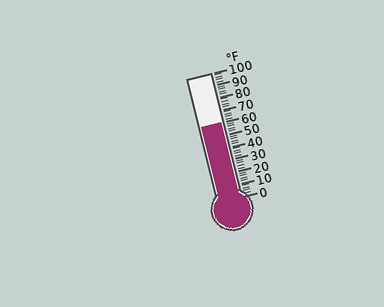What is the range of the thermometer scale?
The thermometer scale ranges from 0°F to 100°F.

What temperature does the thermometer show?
The thermometer shows approximately 60°F.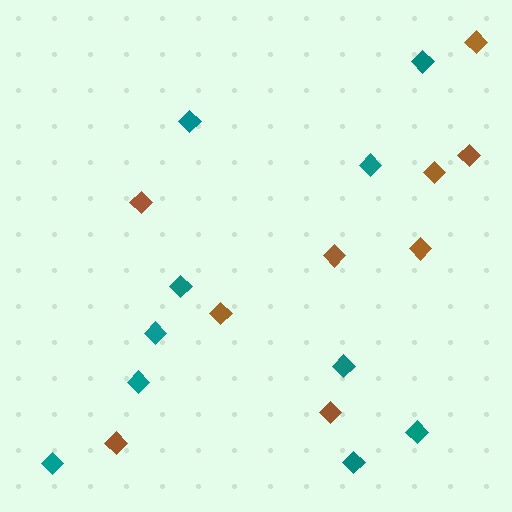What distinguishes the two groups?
There are 2 groups: one group of teal diamonds (10) and one group of brown diamonds (9).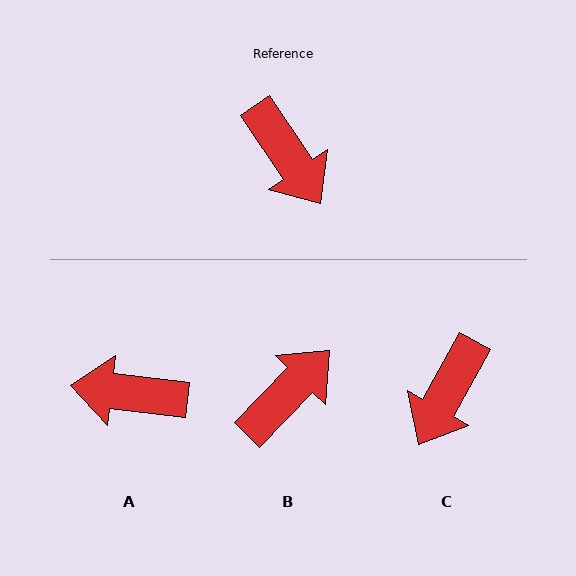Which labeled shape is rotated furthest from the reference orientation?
A, about 130 degrees away.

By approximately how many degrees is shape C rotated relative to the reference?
Approximately 63 degrees clockwise.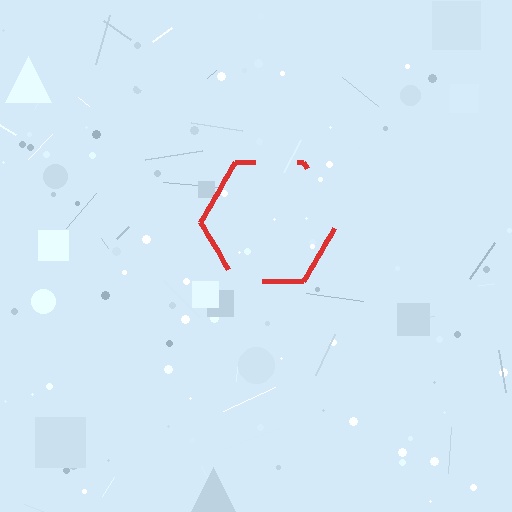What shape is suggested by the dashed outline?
The dashed outline suggests a hexagon.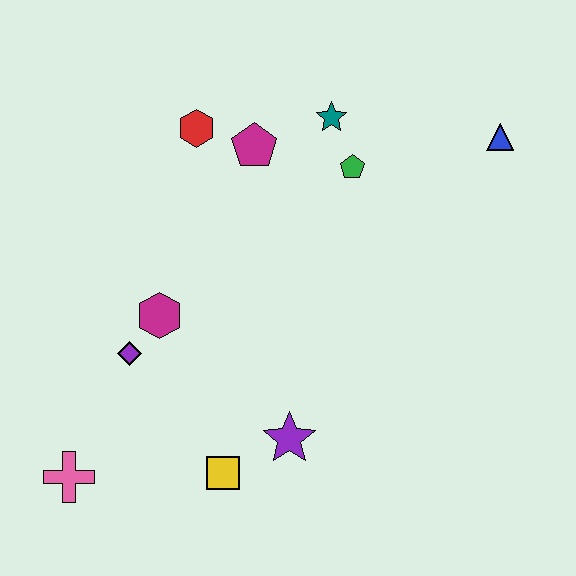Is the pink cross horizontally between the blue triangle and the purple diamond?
No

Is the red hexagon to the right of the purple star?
No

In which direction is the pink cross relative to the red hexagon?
The pink cross is below the red hexagon.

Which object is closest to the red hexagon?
The magenta pentagon is closest to the red hexagon.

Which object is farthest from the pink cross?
The blue triangle is farthest from the pink cross.